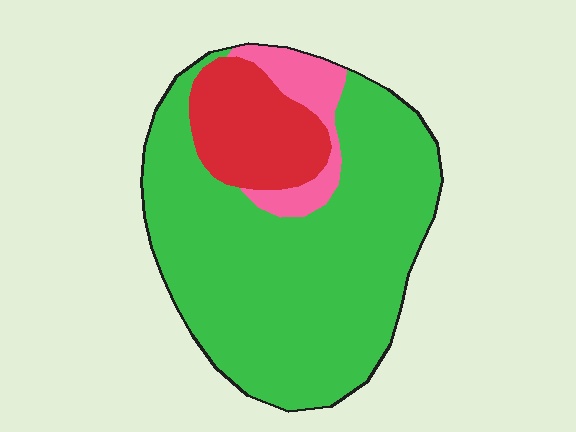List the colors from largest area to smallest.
From largest to smallest: green, red, pink.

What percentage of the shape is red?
Red covers 17% of the shape.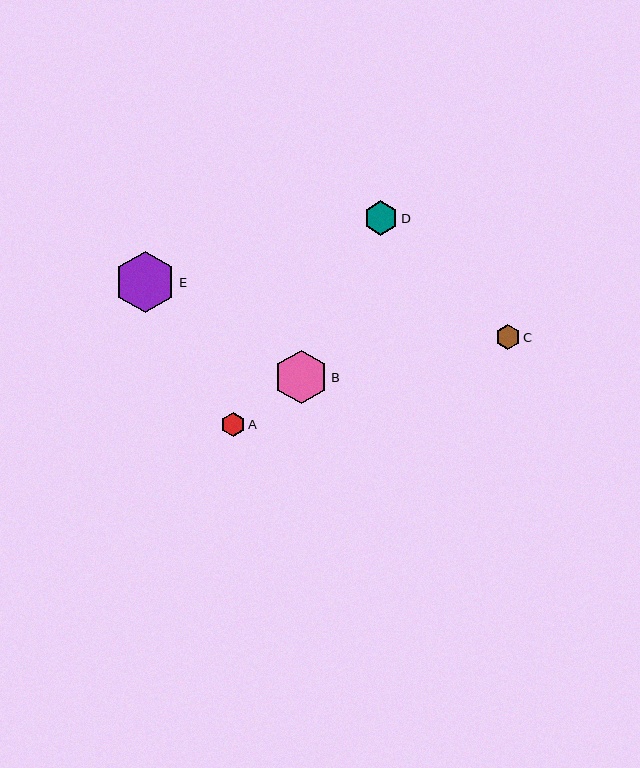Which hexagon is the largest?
Hexagon E is the largest with a size of approximately 61 pixels.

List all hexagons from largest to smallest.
From largest to smallest: E, B, D, C, A.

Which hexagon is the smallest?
Hexagon A is the smallest with a size of approximately 24 pixels.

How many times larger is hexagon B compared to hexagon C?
Hexagon B is approximately 2.2 times the size of hexagon C.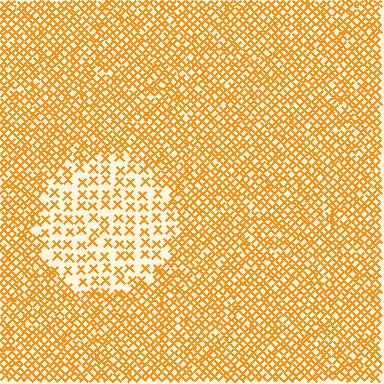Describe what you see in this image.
The image contains small orange elements arranged at two different densities. A circle-shaped region is visible where the elements are less densely packed than the surrounding area.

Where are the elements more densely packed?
The elements are more densely packed outside the circle boundary.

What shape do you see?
I see a circle.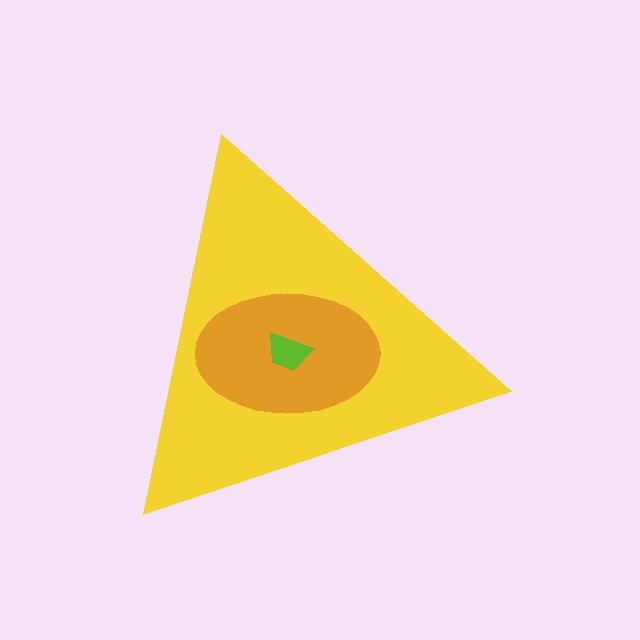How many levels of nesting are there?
3.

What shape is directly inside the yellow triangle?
The orange ellipse.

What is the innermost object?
The lime trapezoid.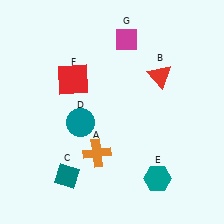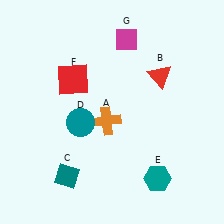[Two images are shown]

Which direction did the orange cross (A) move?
The orange cross (A) moved up.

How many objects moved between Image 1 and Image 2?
1 object moved between the two images.